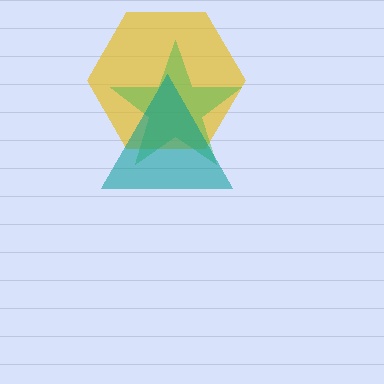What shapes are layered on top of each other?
The layered shapes are: a yellow hexagon, a green star, a teal triangle.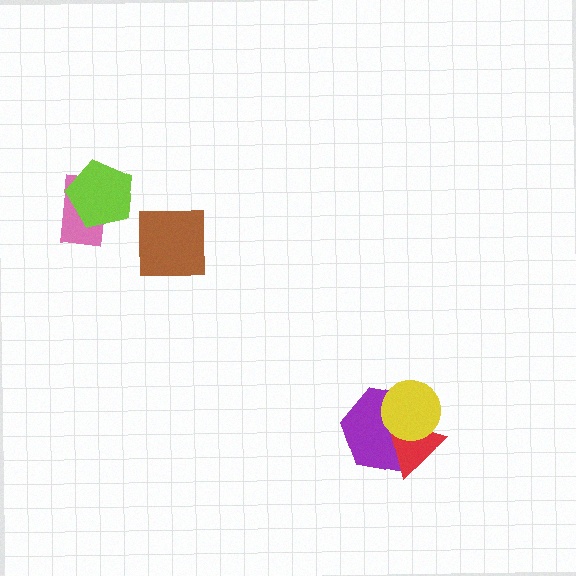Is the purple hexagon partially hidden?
Yes, it is partially covered by another shape.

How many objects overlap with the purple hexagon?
2 objects overlap with the purple hexagon.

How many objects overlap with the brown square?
0 objects overlap with the brown square.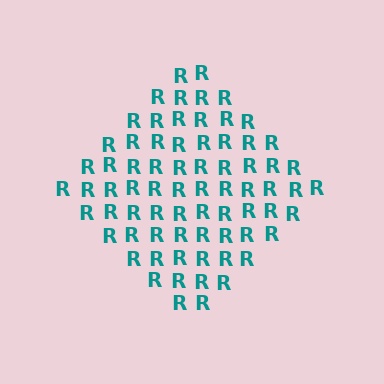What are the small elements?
The small elements are letter R's.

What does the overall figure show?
The overall figure shows a diamond.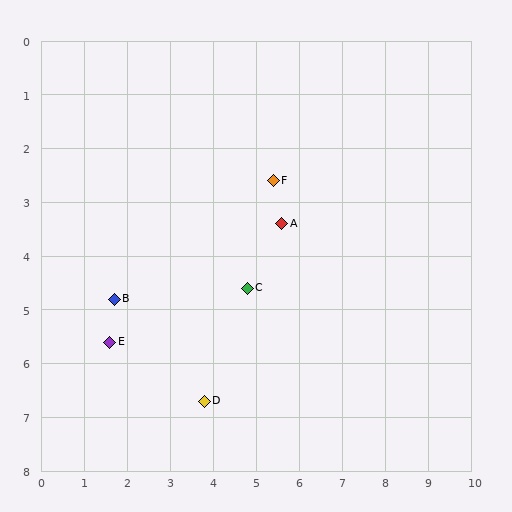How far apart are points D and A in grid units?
Points D and A are about 3.8 grid units apart.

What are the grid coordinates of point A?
Point A is at approximately (5.6, 3.4).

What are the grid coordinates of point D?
Point D is at approximately (3.8, 6.7).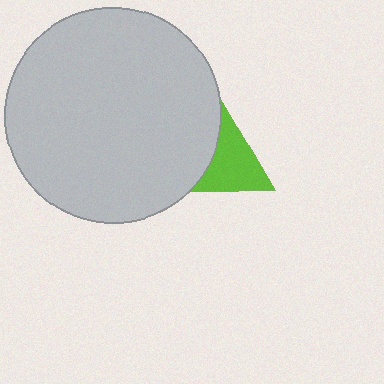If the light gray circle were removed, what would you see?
You would see the complete lime triangle.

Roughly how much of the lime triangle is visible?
About half of it is visible (roughly 58%).